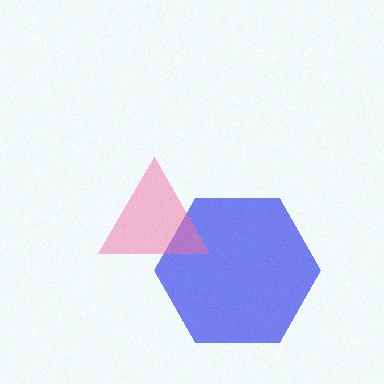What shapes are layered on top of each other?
The layered shapes are: a blue hexagon, a pink triangle.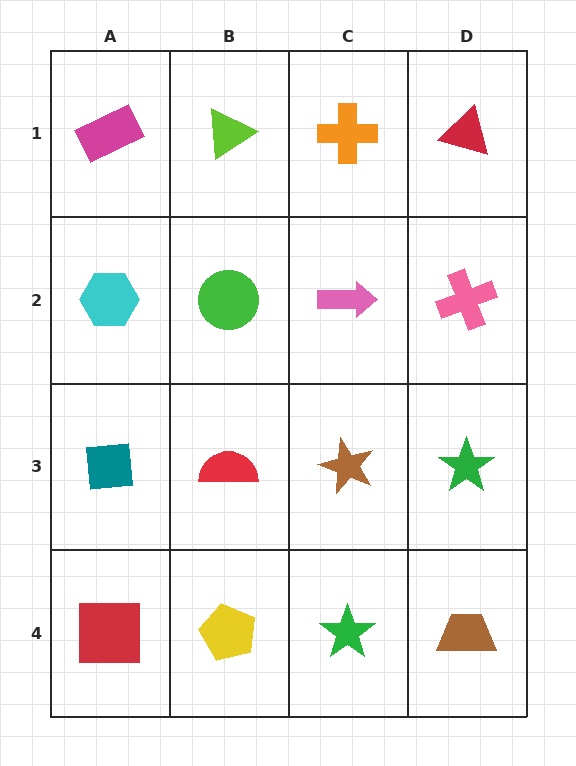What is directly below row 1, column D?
A pink cross.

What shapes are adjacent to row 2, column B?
A lime triangle (row 1, column B), a red semicircle (row 3, column B), a cyan hexagon (row 2, column A), a pink arrow (row 2, column C).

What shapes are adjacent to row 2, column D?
A red triangle (row 1, column D), a green star (row 3, column D), a pink arrow (row 2, column C).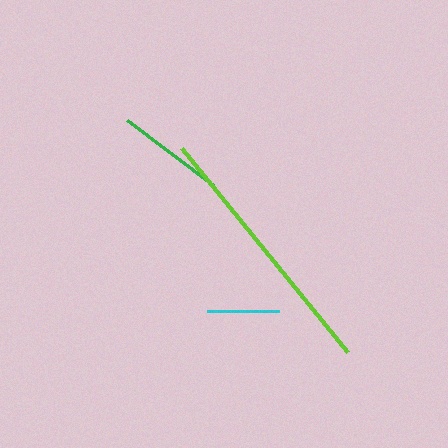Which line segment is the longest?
The lime line is the longest at approximately 264 pixels.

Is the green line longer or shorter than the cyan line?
The green line is longer than the cyan line.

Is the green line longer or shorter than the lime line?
The lime line is longer than the green line.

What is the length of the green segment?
The green segment is approximately 107 pixels long.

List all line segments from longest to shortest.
From longest to shortest: lime, green, cyan.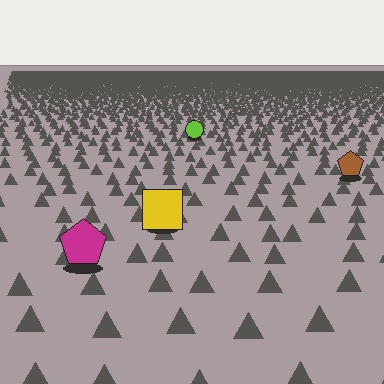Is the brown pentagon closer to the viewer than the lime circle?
Yes. The brown pentagon is closer — you can tell from the texture gradient: the ground texture is coarser near it.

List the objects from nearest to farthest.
From nearest to farthest: the magenta pentagon, the yellow square, the brown pentagon, the lime circle.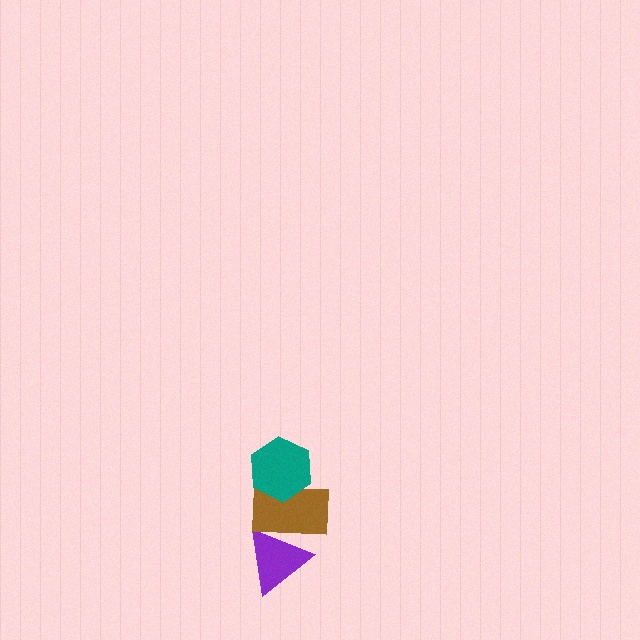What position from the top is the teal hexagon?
The teal hexagon is 1st from the top.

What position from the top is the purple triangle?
The purple triangle is 3rd from the top.